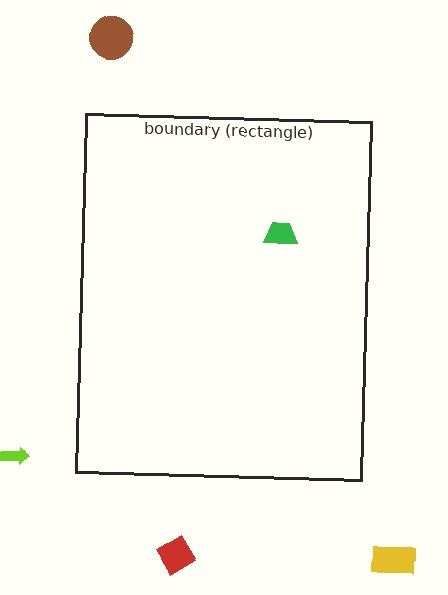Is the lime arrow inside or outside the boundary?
Outside.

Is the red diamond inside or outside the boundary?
Outside.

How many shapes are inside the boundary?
1 inside, 4 outside.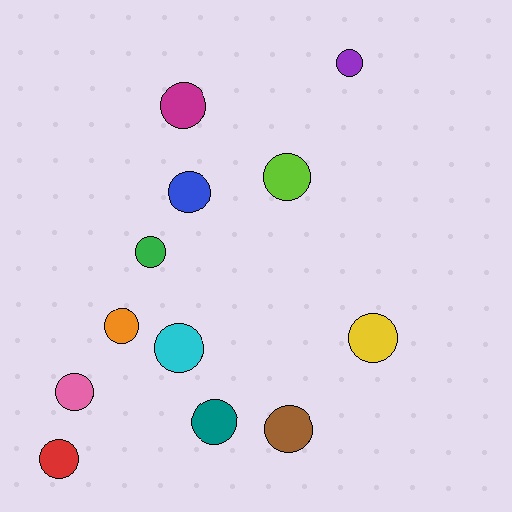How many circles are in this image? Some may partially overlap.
There are 12 circles.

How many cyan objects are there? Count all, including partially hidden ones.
There is 1 cyan object.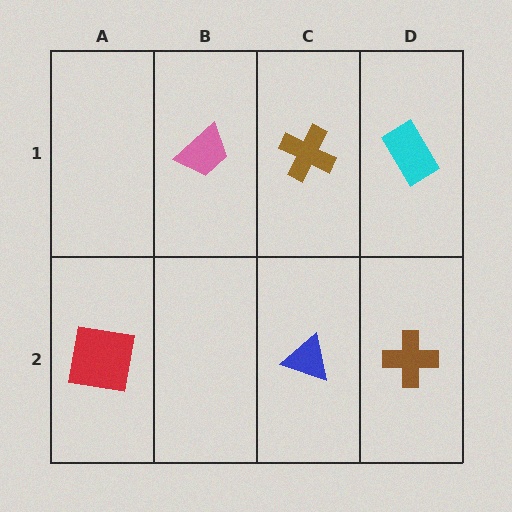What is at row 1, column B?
A pink trapezoid.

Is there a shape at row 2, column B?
No, that cell is empty.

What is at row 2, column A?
A red square.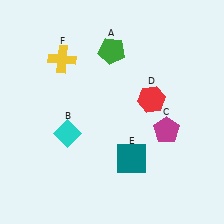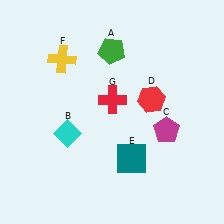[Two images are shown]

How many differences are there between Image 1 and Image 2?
There is 1 difference between the two images.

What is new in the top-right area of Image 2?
A red cross (G) was added in the top-right area of Image 2.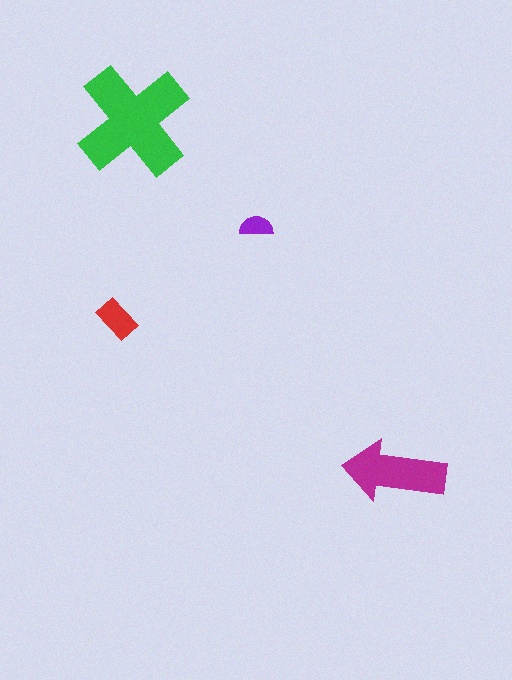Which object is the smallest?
The purple semicircle.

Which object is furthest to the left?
The red rectangle is leftmost.